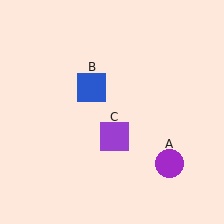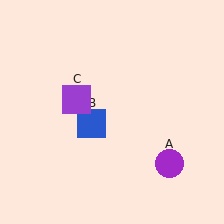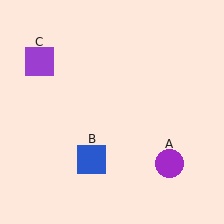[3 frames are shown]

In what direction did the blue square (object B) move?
The blue square (object B) moved down.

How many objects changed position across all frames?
2 objects changed position: blue square (object B), purple square (object C).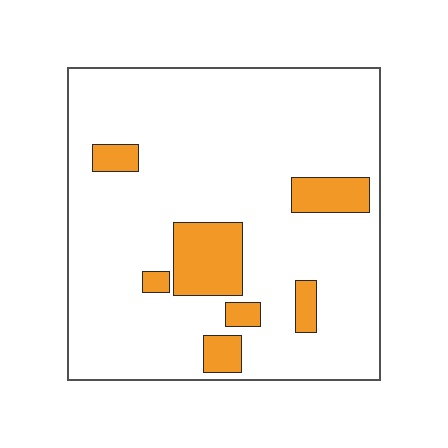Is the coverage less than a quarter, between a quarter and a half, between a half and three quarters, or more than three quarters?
Less than a quarter.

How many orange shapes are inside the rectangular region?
7.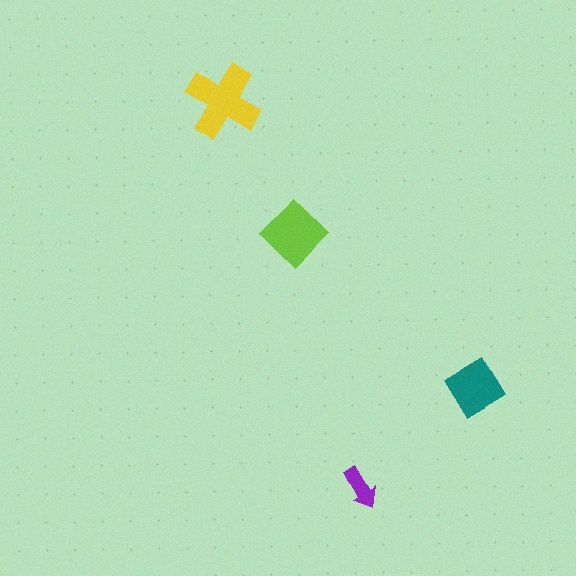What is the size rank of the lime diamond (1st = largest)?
2nd.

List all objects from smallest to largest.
The purple arrow, the teal diamond, the lime diamond, the yellow cross.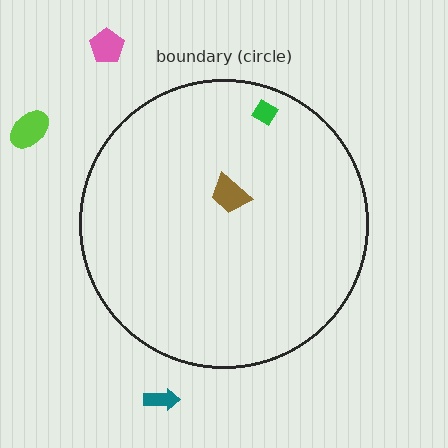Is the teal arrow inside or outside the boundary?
Outside.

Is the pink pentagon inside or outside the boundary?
Outside.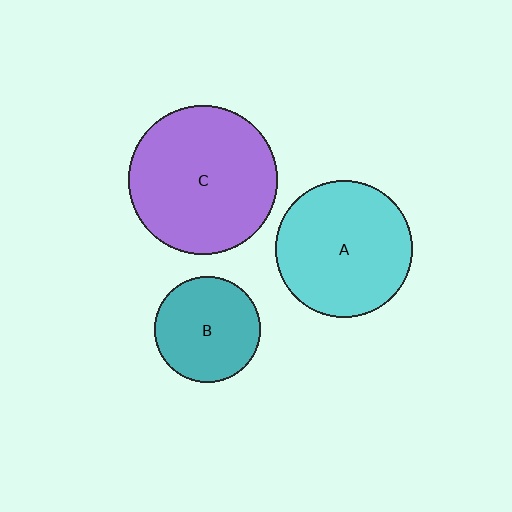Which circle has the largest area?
Circle C (purple).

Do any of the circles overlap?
No, none of the circles overlap.